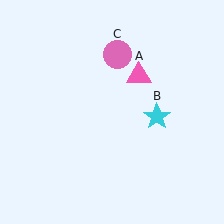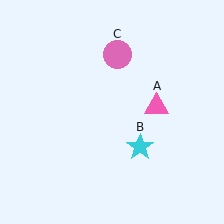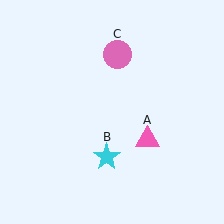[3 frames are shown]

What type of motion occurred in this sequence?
The pink triangle (object A), cyan star (object B) rotated clockwise around the center of the scene.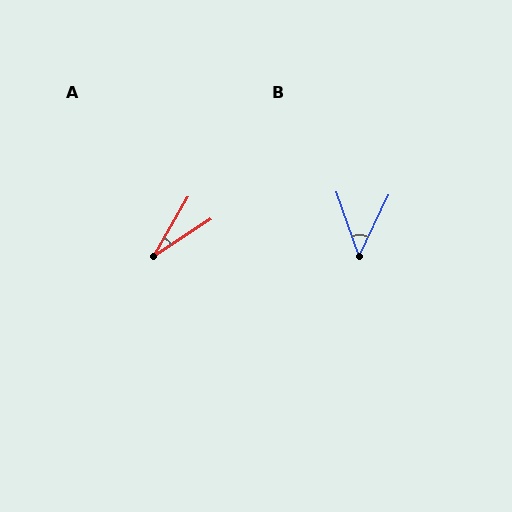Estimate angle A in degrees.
Approximately 27 degrees.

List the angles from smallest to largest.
A (27°), B (45°).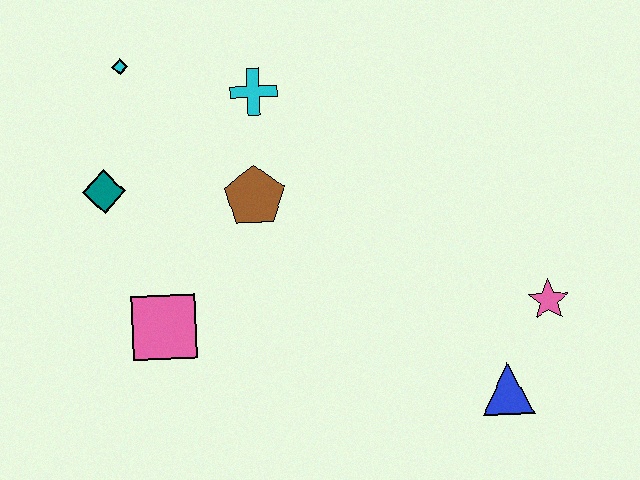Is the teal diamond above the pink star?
Yes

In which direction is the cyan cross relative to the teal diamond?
The cyan cross is to the right of the teal diamond.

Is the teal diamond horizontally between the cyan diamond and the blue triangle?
No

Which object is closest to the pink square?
The teal diamond is closest to the pink square.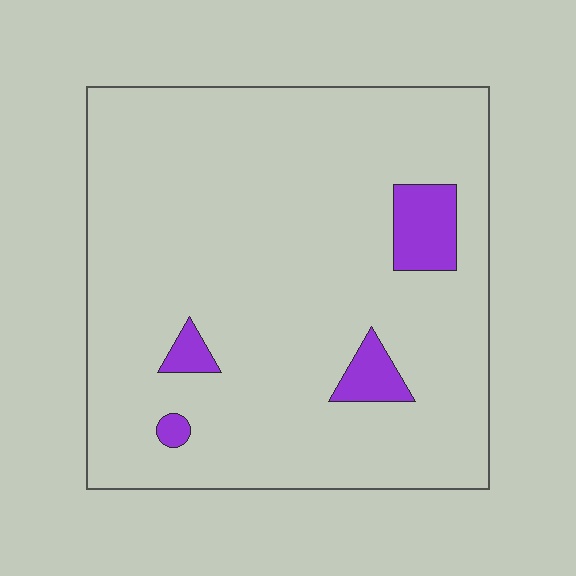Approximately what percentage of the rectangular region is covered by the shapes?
Approximately 5%.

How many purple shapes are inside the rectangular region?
4.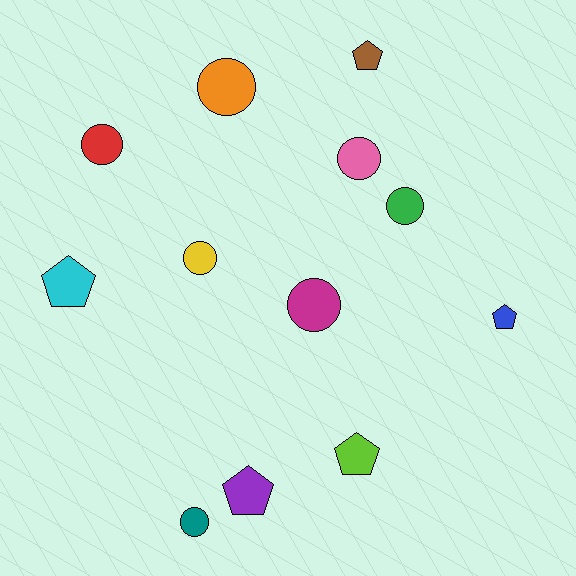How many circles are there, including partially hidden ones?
There are 7 circles.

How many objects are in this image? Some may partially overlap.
There are 12 objects.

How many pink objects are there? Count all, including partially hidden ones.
There is 1 pink object.